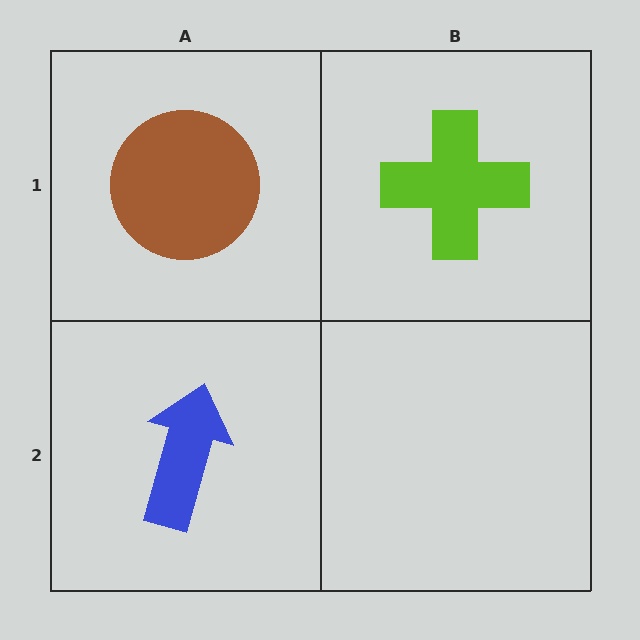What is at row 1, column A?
A brown circle.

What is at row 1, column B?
A lime cross.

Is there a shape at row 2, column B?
No, that cell is empty.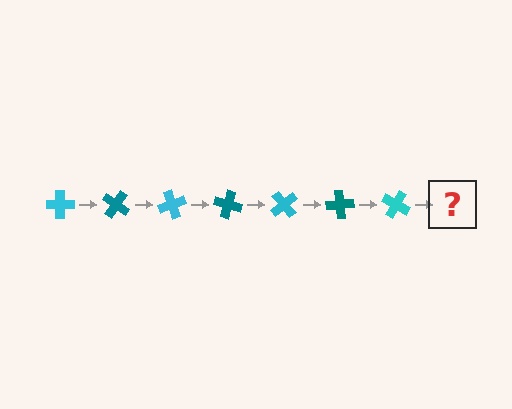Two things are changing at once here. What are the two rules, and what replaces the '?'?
The two rules are that it rotates 35 degrees each step and the color cycles through cyan and teal. The '?' should be a teal cross, rotated 245 degrees from the start.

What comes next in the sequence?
The next element should be a teal cross, rotated 245 degrees from the start.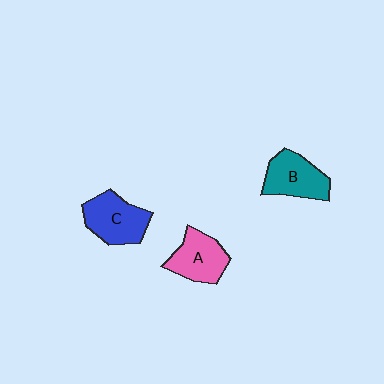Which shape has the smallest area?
Shape A (pink).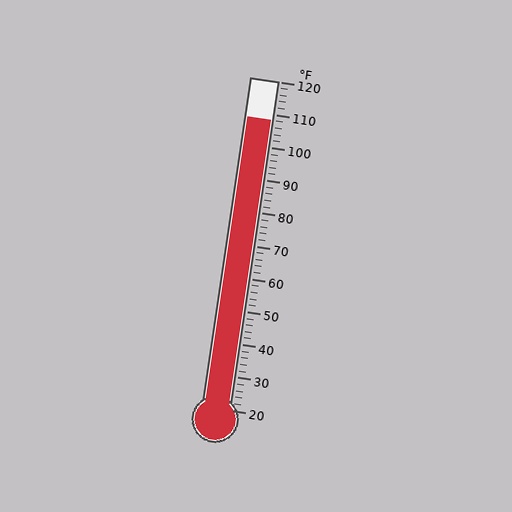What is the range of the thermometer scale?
The thermometer scale ranges from 20°F to 120°F.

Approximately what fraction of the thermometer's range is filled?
The thermometer is filled to approximately 90% of its range.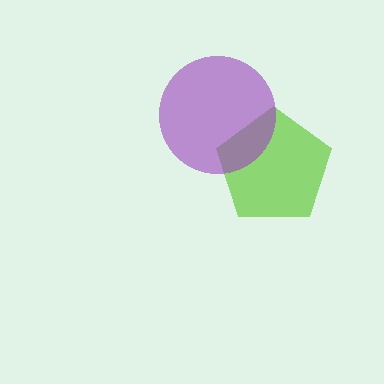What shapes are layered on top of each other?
The layered shapes are: a lime pentagon, a purple circle.